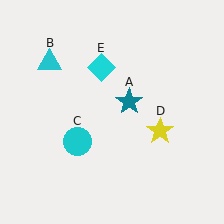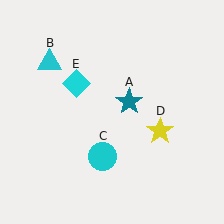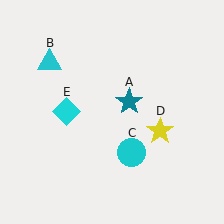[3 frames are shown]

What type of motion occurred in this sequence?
The cyan circle (object C), cyan diamond (object E) rotated counterclockwise around the center of the scene.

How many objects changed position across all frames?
2 objects changed position: cyan circle (object C), cyan diamond (object E).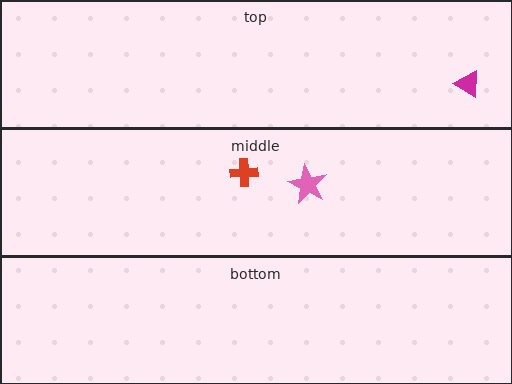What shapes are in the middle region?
The pink star, the red cross.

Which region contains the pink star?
The middle region.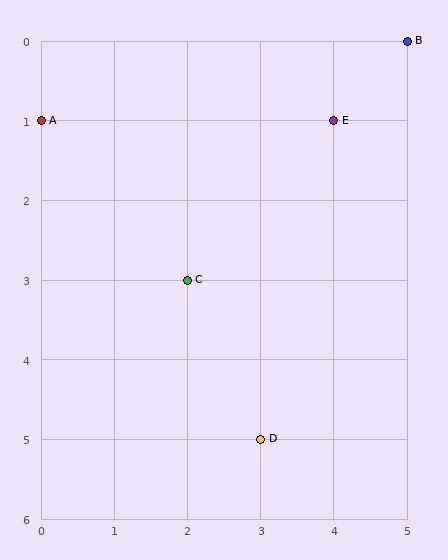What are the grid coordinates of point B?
Point B is at grid coordinates (5, 0).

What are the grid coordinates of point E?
Point E is at grid coordinates (4, 1).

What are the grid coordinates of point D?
Point D is at grid coordinates (3, 5).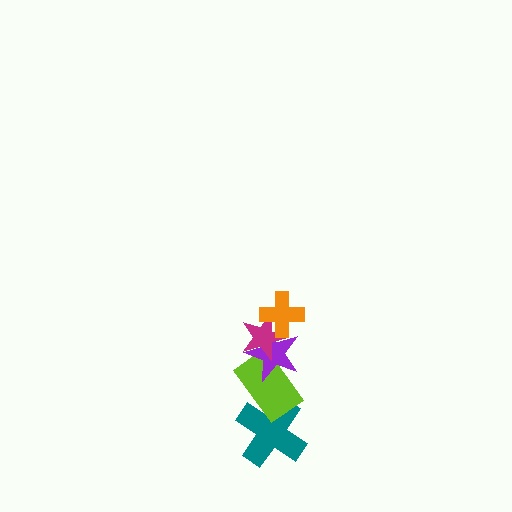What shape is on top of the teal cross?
The lime rectangle is on top of the teal cross.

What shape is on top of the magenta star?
The orange cross is on top of the magenta star.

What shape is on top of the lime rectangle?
The purple star is on top of the lime rectangle.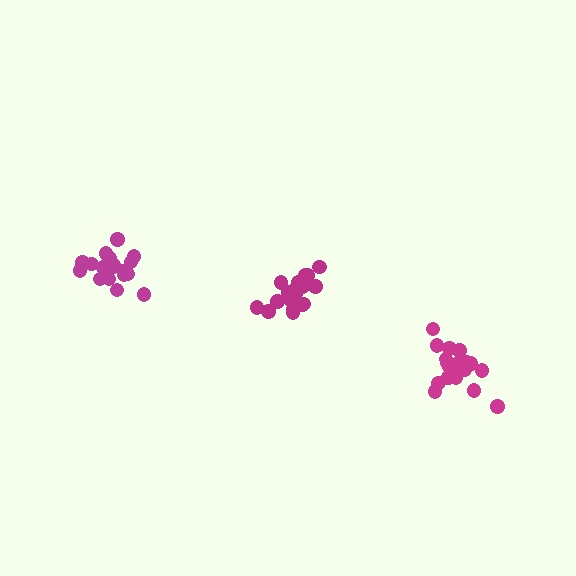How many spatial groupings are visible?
There are 3 spatial groupings.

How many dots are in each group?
Group 1: 18 dots, Group 2: 20 dots, Group 3: 20 dots (58 total).